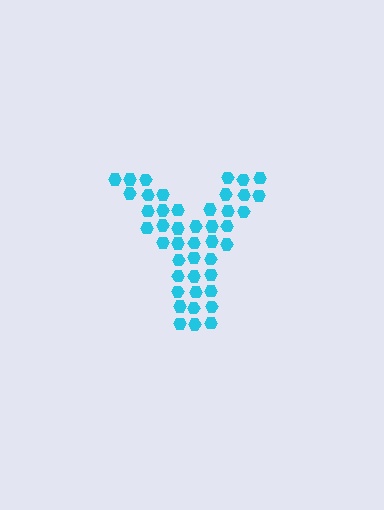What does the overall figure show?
The overall figure shows the letter Y.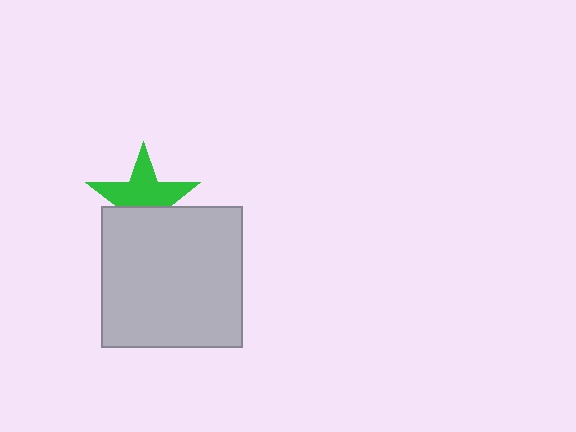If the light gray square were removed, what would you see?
You would see the complete green star.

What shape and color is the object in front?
The object in front is a light gray square.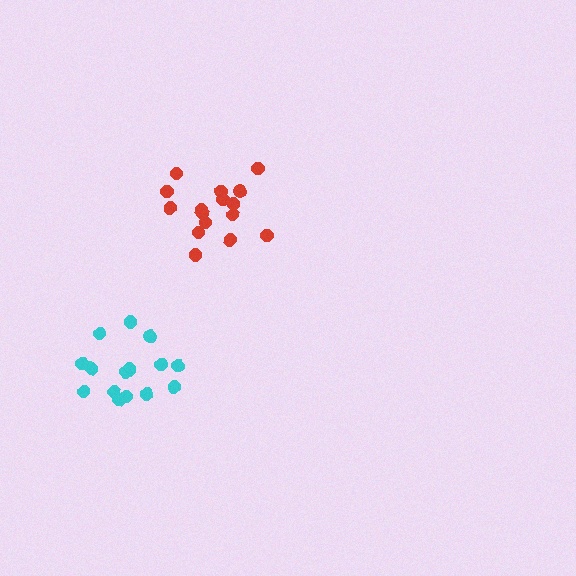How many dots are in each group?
Group 1: 16 dots, Group 2: 16 dots (32 total).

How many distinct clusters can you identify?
There are 2 distinct clusters.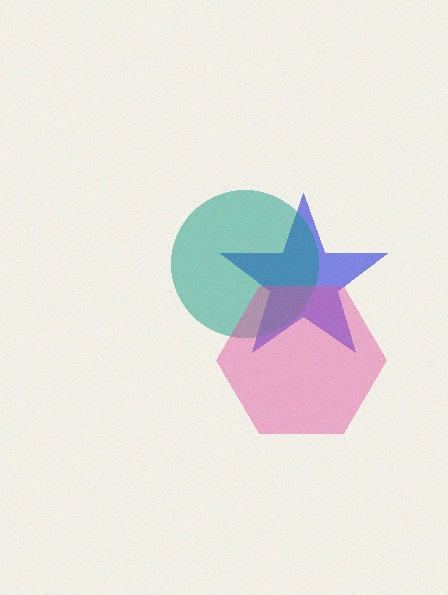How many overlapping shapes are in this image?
There are 3 overlapping shapes in the image.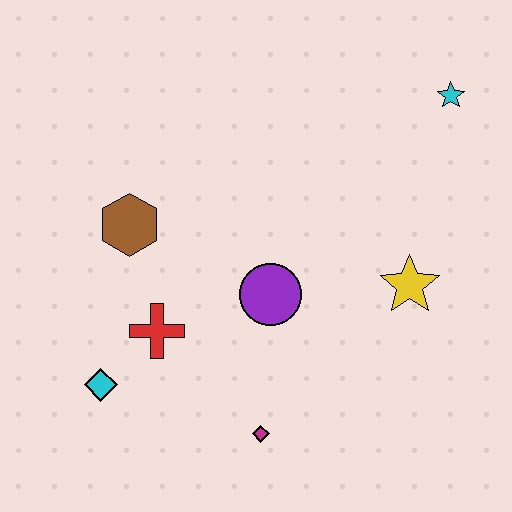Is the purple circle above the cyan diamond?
Yes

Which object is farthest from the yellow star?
The cyan diamond is farthest from the yellow star.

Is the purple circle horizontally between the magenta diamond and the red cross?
No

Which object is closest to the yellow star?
The purple circle is closest to the yellow star.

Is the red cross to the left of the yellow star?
Yes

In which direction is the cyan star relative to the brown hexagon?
The cyan star is to the right of the brown hexagon.